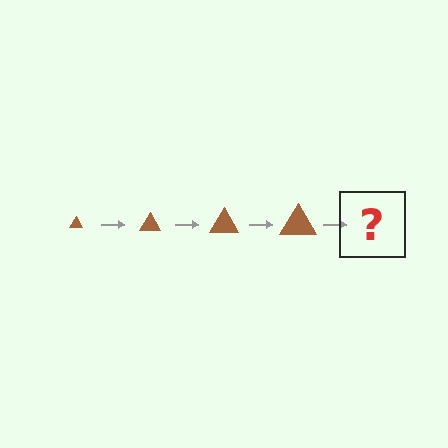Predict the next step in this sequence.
The next step is a brown triangle, larger than the previous one.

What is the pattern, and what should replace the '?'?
The pattern is that the triangle gets progressively larger each step. The '?' should be a brown triangle, larger than the previous one.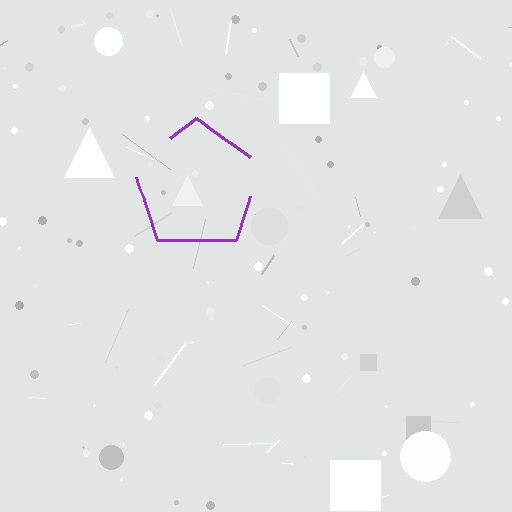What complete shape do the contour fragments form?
The contour fragments form a pentagon.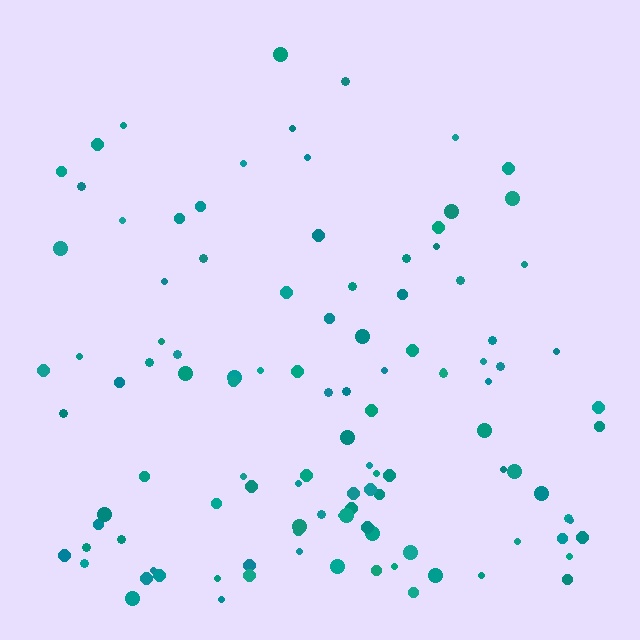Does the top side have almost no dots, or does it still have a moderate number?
Still a moderate number, just noticeably fewer than the bottom.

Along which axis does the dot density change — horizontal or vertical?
Vertical.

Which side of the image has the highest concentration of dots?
The bottom.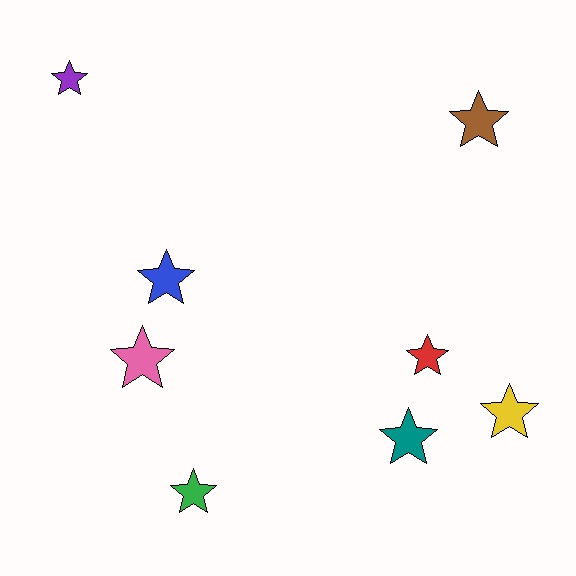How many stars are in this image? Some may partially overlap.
There are 8 stars.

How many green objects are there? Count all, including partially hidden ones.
There is 1 green object.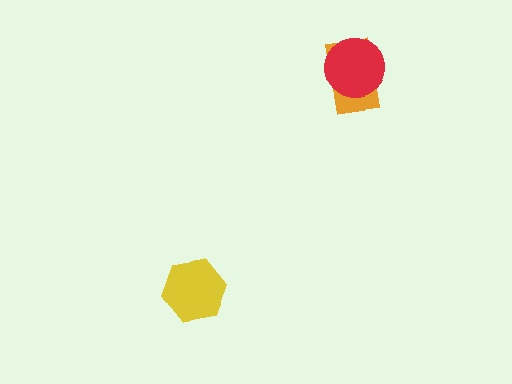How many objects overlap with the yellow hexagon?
0 objects overlap with the yellow hexagon.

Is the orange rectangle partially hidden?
Yes, it is partially covered by another shape.